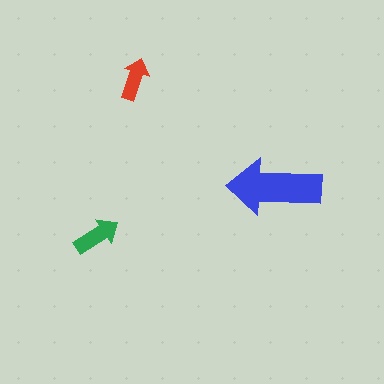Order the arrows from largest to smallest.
the blue one, the green one, the red one.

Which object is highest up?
The red arrow is topmost.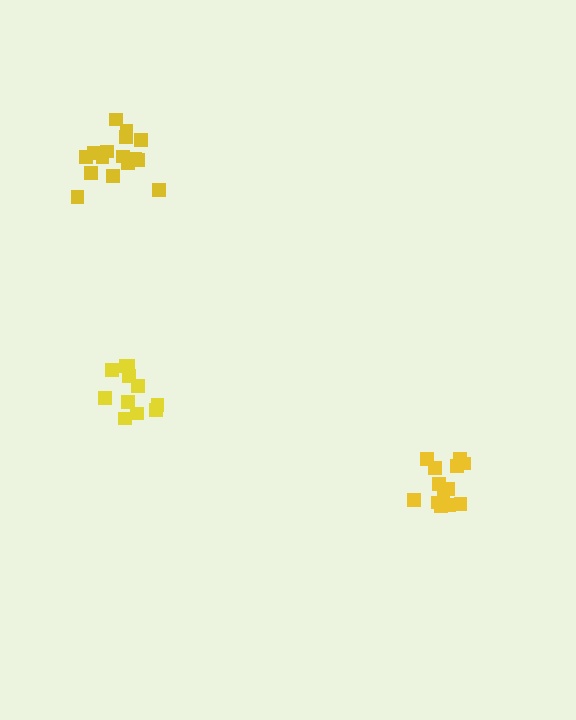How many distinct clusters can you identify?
There are 3 distinct clusters.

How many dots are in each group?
Group 1: 11 dots, Group 2: 13 dots, Group 3: 16 dots (40 total).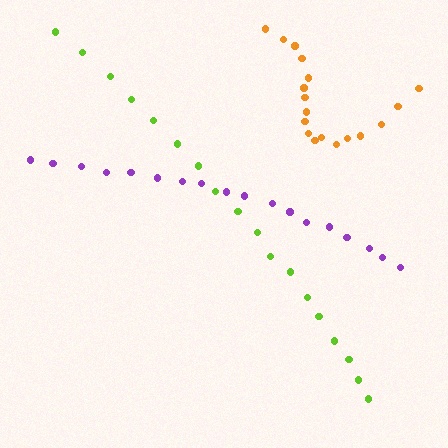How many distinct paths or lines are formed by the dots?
There are 3 distinct paths.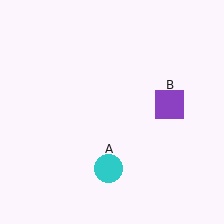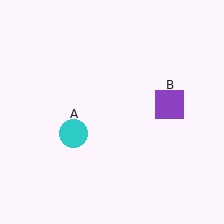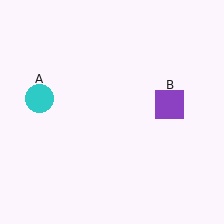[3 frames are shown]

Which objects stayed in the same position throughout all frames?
Purple square (object B) remained stationary.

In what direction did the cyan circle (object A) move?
The cyan circle (object A) moved up and to the left.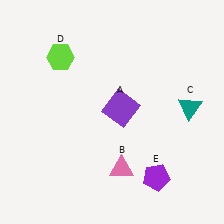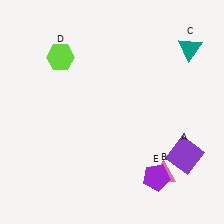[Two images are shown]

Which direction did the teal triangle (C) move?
The teal triangle (C) moved up.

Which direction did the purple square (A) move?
The purple square (A) moved right.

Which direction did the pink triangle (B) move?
The pink triangle (B) moved right.